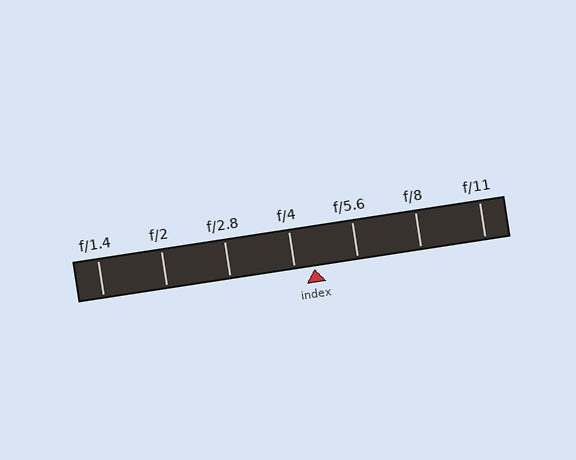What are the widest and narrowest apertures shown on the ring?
The widest aperture shown is f/1.4 and the narrowest is f/11.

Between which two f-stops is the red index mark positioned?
The index mark is between f/4 and f/5.6.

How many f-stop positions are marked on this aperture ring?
There are 7 f-stop positions marked.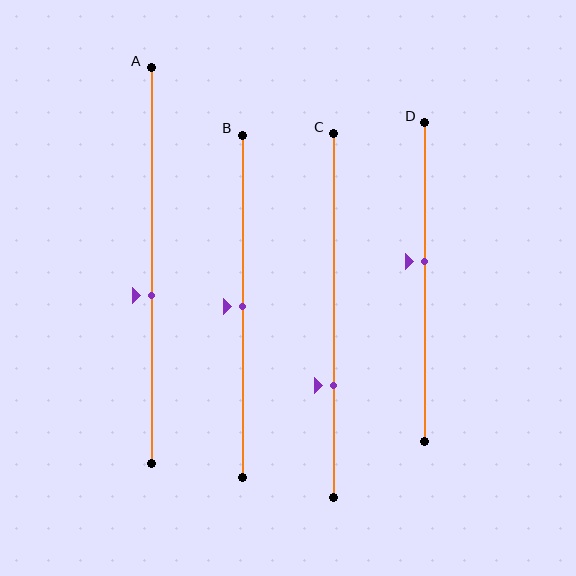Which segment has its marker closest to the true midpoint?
Segment B has its marker closest to the true midpoint.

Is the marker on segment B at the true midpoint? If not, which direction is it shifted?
Yes, the marker on segment B is at the true midpoint.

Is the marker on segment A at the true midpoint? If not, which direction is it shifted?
No, the marker on segment A is shifted downward by about 8% of the segment length.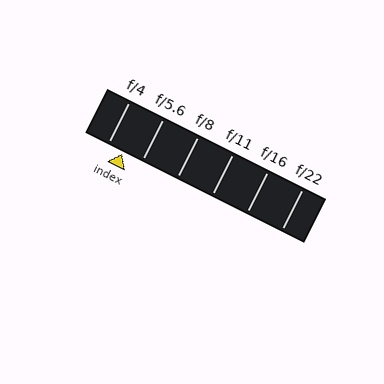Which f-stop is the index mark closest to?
The index mark is closest to f/4.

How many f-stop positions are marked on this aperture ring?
There are 6 f-stop positions marked.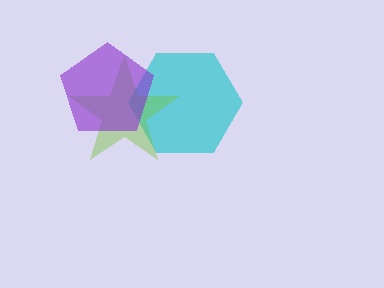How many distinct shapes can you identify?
There are 3 distinct shapes: a cyan hexagon, a lime star, a purple pentagon.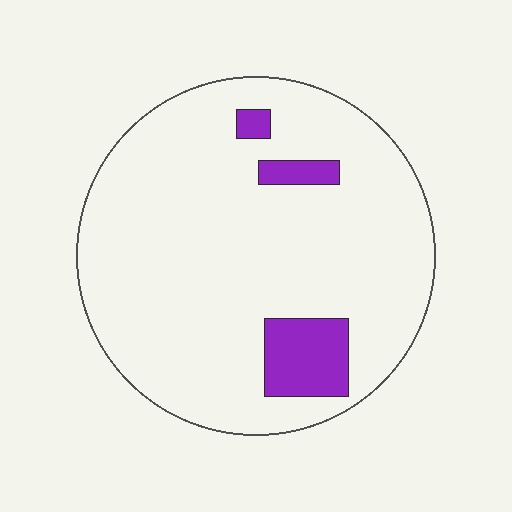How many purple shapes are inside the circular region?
3.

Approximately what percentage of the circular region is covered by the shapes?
Approximately 10%.